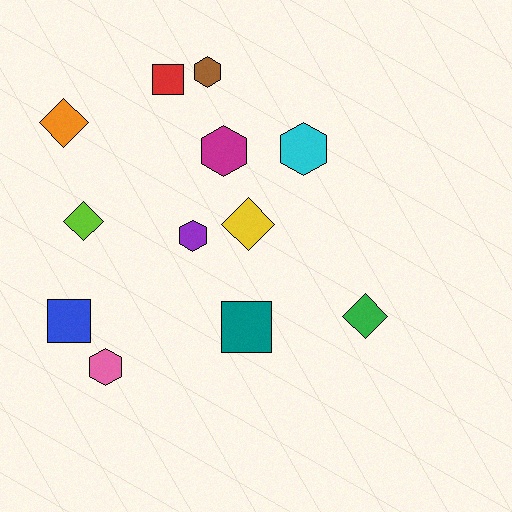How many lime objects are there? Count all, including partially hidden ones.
There is 1 lime object.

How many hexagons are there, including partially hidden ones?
There are 5 hexagons.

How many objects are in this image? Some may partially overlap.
There are 12 objects.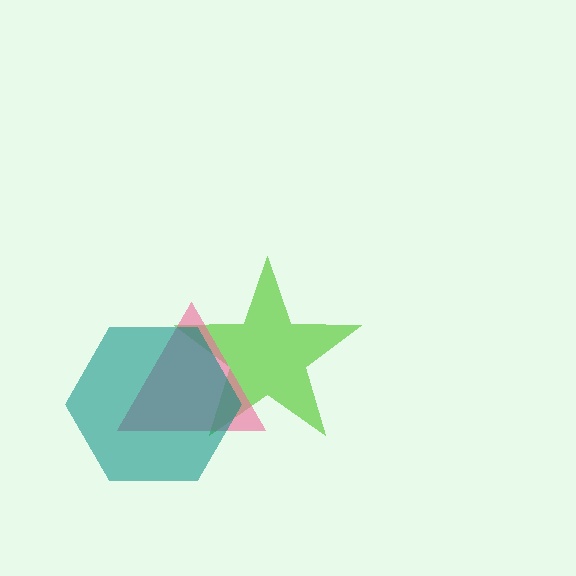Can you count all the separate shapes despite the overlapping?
Yes, there are 3 separate shapes.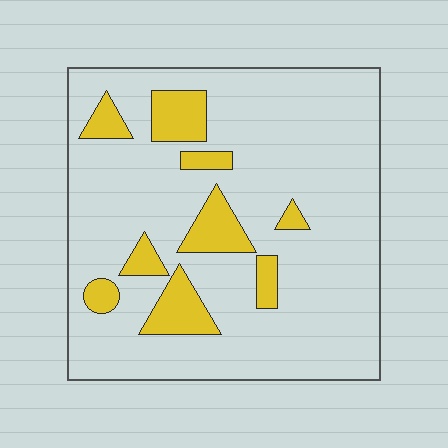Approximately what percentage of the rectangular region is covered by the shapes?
Approximately 15%.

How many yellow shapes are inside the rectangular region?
9.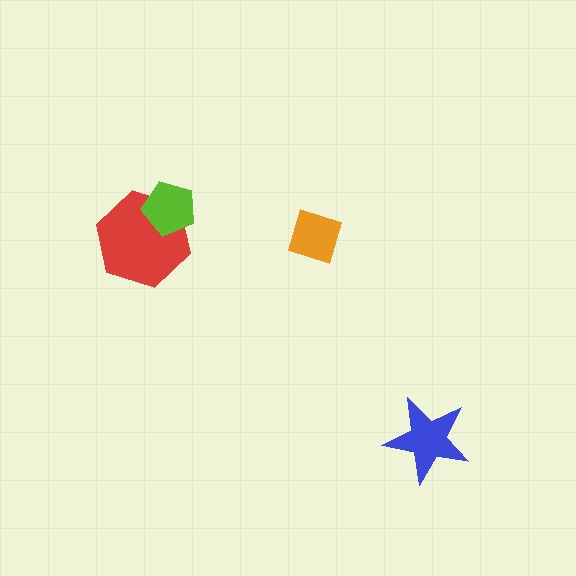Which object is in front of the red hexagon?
The lime pentagon is in front of the red hexagon.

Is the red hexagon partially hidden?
Yes, it is partially covered by another shape.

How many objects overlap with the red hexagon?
1 object overlaps with the red hexagon.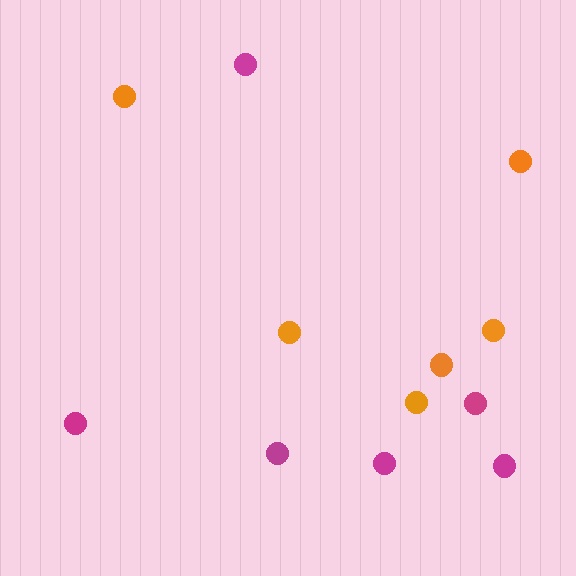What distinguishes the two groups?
There are 2 groups: one group of magenta circles (6) and one group of orange circles (6).